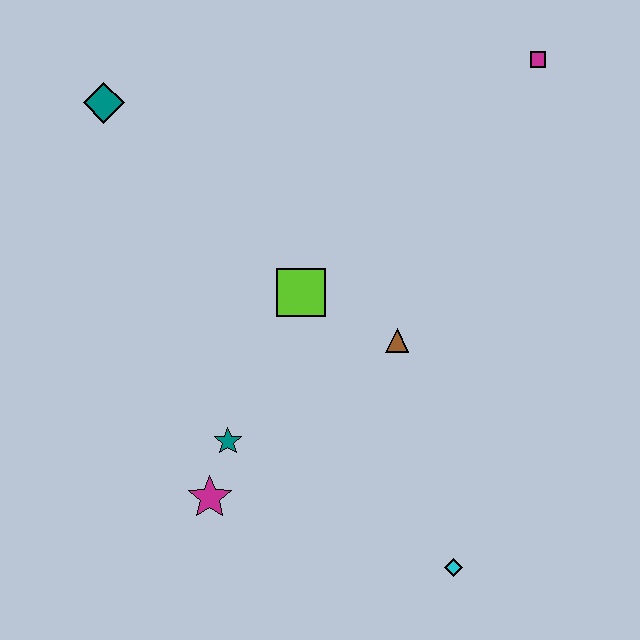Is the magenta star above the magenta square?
No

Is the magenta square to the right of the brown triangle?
Yes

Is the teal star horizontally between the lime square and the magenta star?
Yes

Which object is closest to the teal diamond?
The lime square is closest to the teal diamond.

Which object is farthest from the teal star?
The magenta square is farthest from the teal star.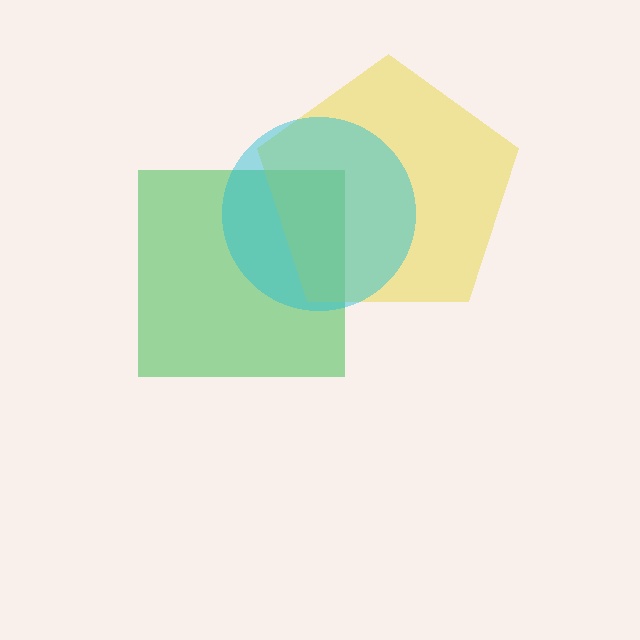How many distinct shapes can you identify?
There are 3 distinct shapes: a green square, a yellow pentagon, a cyan circle.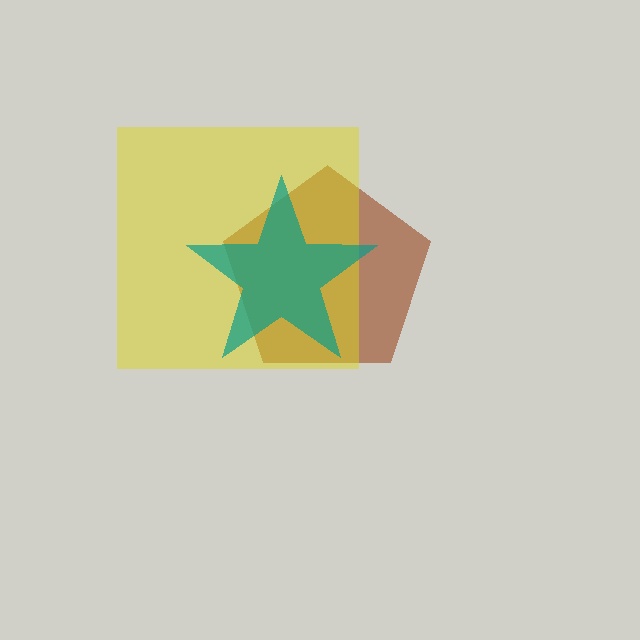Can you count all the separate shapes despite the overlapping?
Yes, there are 3 separate shapes.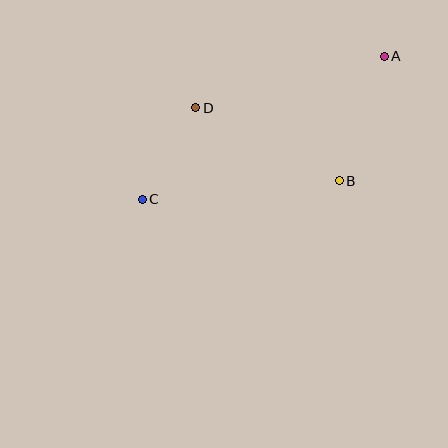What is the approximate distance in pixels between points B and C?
The distance between B and C is approximately 197 pixels.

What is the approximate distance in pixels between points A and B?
The distance between A and B is approximately 133 pixels.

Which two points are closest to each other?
Points C and D are closest to each other.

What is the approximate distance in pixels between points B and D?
The distance between B and D is approximately 161 pixels.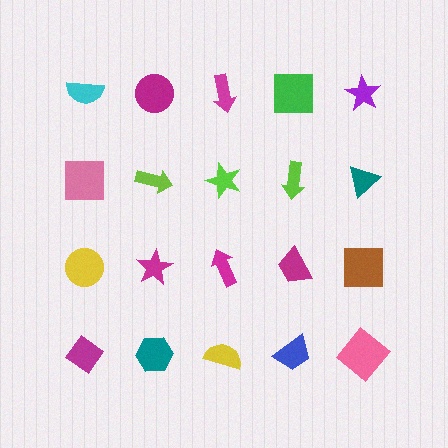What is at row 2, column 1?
A pink square.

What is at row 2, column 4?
A lime arrow.